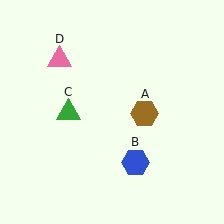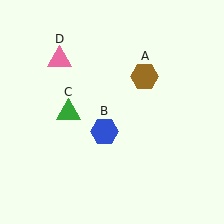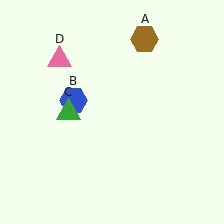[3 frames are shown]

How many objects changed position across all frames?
2 objects changed position: brown hexagon (object A), blue hexagon (object B).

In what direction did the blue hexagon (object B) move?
The blue hexagon (object B) moved up and to the left.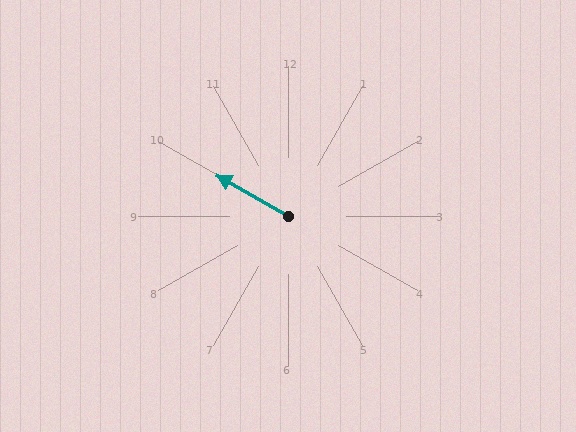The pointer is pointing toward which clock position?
Roughly 10 o'clock.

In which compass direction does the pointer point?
Northwest.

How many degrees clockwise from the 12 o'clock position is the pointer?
Approximately 300 degrees.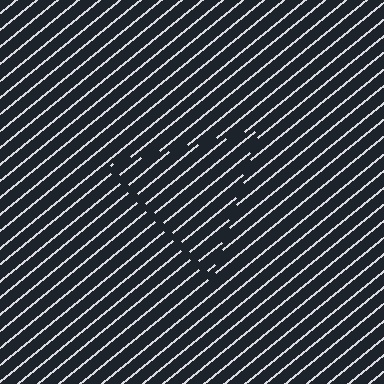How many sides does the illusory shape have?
3 sides — the line-ends trace a triangle.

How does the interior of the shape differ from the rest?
The interior of the shape contains the same grating, shifted by half a period — the contour is defined by the phase discontinuity where line-ends from the inner and outer gratings abut.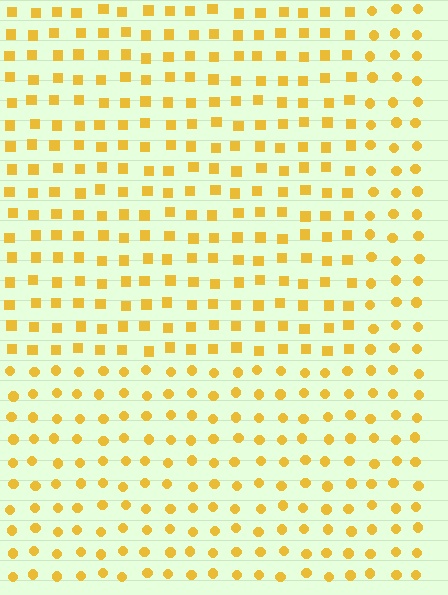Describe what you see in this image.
The image is filled with small yellow elements arranged in a uniform grid. A rectangle-shaped region contains squares, while the surrounding area contains circles. The boundary is defined purely by the change in element shape.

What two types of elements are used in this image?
The image uses squares inside the rectangle region and circles outside it.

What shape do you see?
I see a rectangle.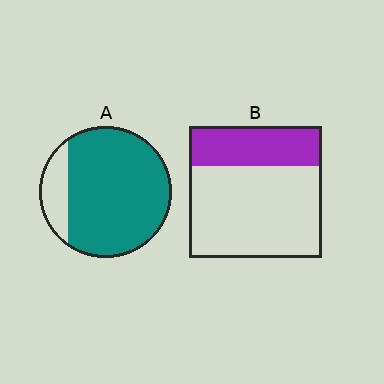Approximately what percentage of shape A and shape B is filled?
A is approximately 85% and B is approximately 30%.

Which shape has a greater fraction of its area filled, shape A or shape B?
Shape A.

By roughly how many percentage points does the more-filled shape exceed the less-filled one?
By roughly 55 percentage points (A over B).